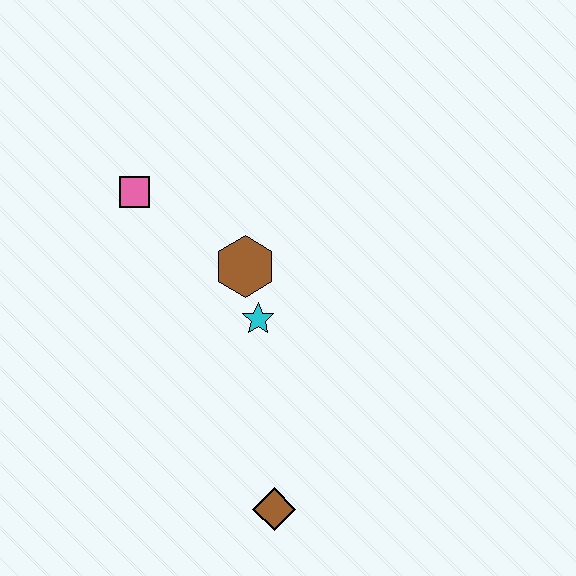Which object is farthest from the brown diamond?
The pink square is farthest from the brown diamond.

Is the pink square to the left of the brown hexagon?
Yes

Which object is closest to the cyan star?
The brown hexagon is closest to the cyan star.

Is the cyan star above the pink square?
No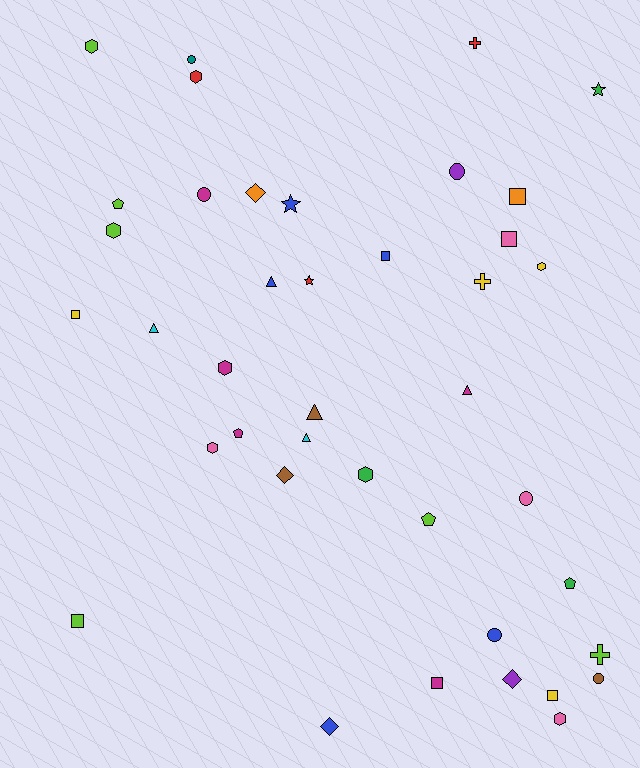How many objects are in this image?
There are 40 objects.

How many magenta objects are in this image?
There are 5 magenta objects.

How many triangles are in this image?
There are 5 triangles.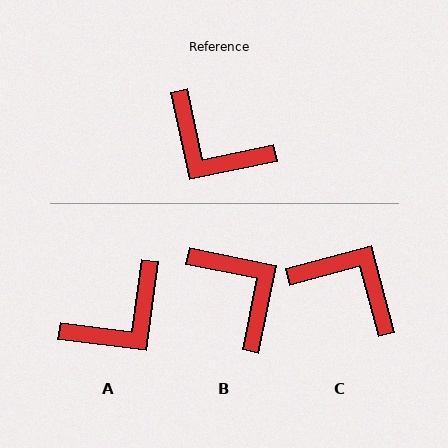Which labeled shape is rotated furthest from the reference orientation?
C, about 177 degrees away.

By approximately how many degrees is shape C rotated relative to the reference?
Approximately 177 degrees clockwise.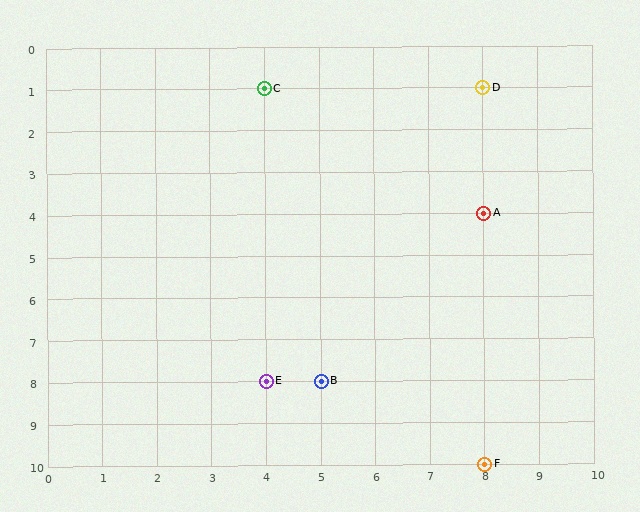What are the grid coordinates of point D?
Point D is at grid coordinates (8, 1).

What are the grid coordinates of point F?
Point F is at grid coordinates (8, 10).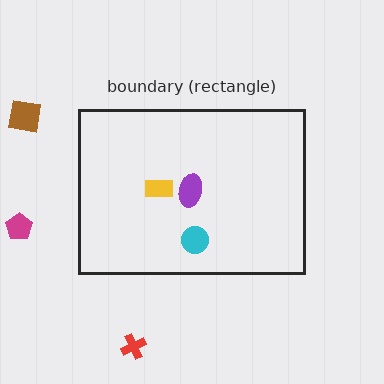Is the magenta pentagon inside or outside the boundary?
Outside.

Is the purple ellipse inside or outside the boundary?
Inside.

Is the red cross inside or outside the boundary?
Outside.